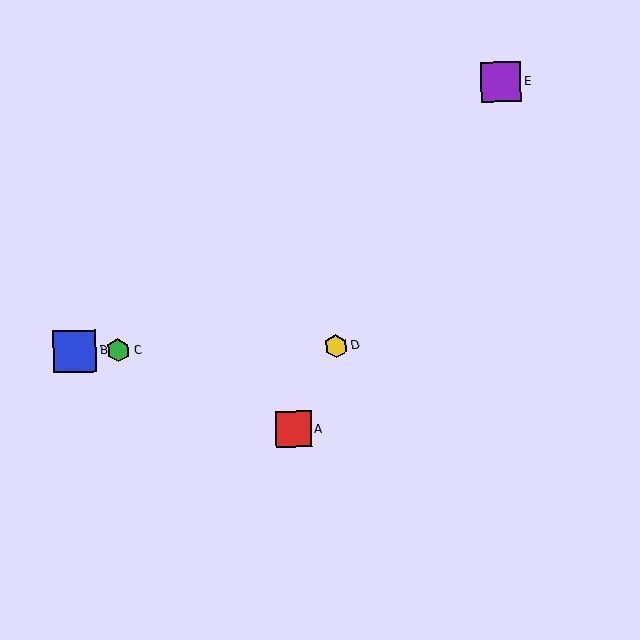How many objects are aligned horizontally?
3 objects (B, C, D) are aligned horizontally.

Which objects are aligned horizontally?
Objects B, C, D are aligned horizontally.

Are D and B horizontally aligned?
Yes, both are at y≈346.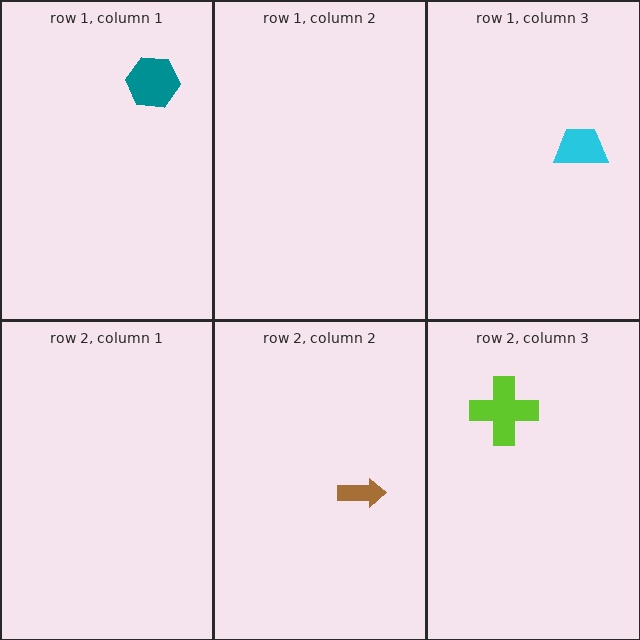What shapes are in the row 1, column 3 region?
The cyan trapezoid.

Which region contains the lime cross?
The row 2, column 3 region.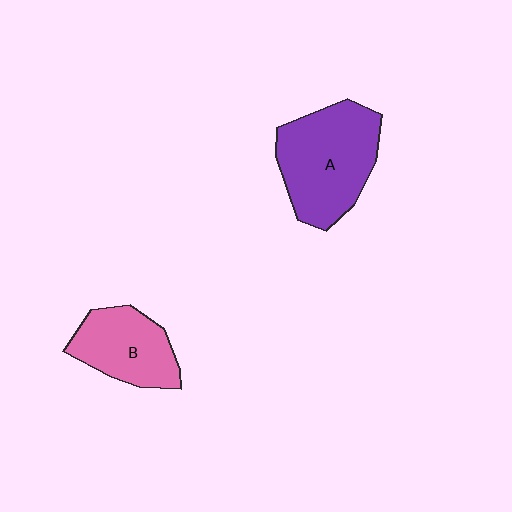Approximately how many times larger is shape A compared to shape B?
Approximately 1.5 times.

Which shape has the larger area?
Shape A (purple).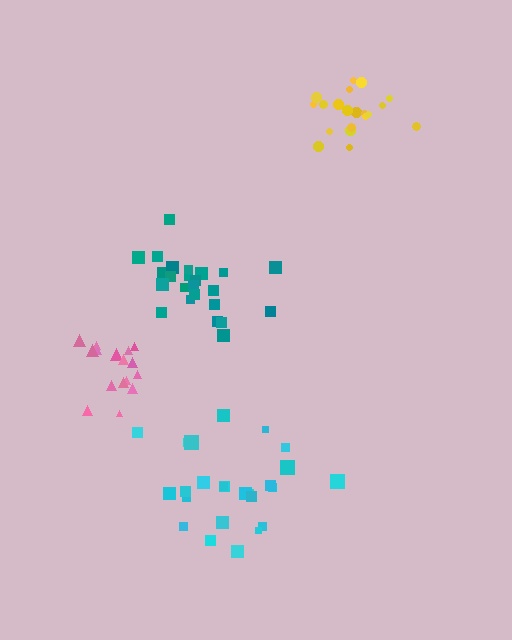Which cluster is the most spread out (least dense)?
Cyan.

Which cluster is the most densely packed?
Yellow.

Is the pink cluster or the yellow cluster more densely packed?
Yellow.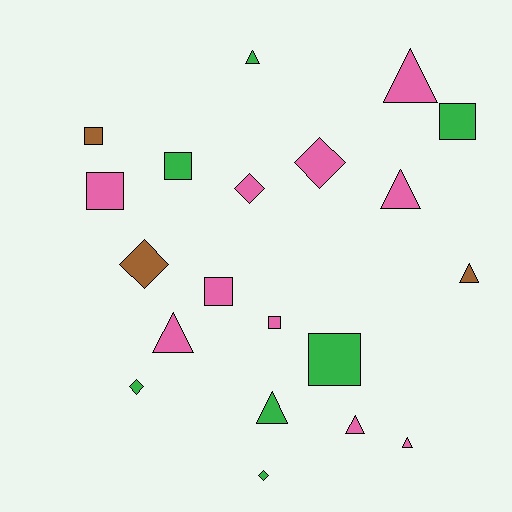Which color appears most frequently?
Pink, with 10 objects.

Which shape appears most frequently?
Triangle, with 8 objects.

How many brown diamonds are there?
There is 1 brown diamond.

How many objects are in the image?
There are 20 objects.